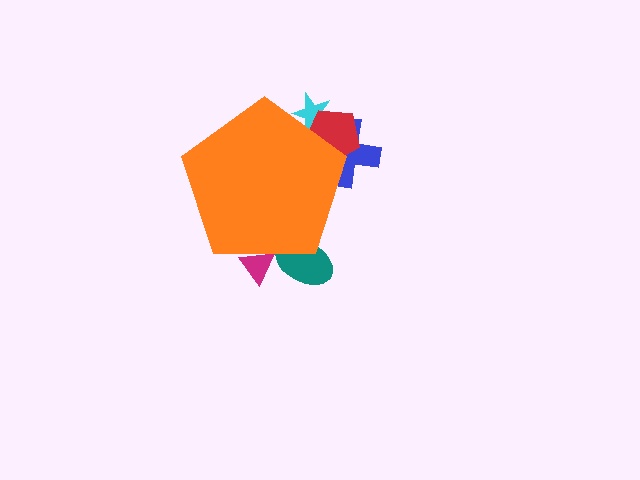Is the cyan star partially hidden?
Yes, the cyan star is partially hidden behind the orange pentagon.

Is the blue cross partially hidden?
Yes, the blue cross is partially hidden behind the orange pentagon.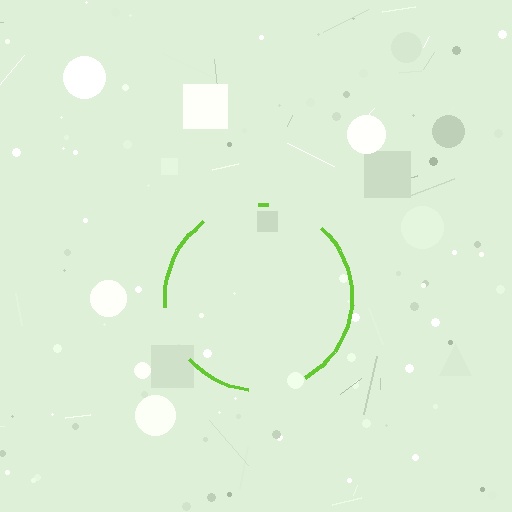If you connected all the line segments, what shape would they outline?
They would outline a circle.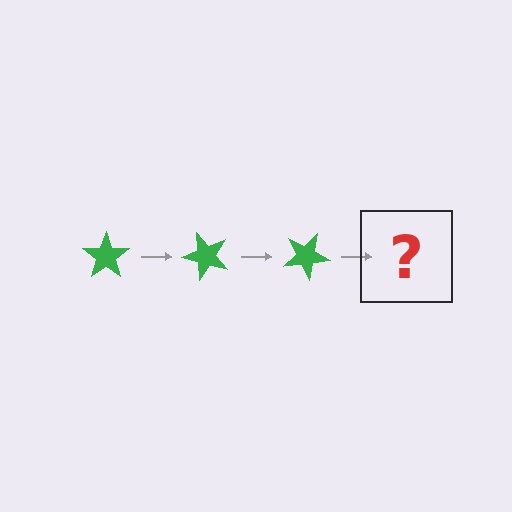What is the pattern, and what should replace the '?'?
The pattern is that the star rotates 50 degrees each step. The '?' should be a green star rotated 150 degrees.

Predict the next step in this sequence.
The next step is a green star rotated 150 degrees.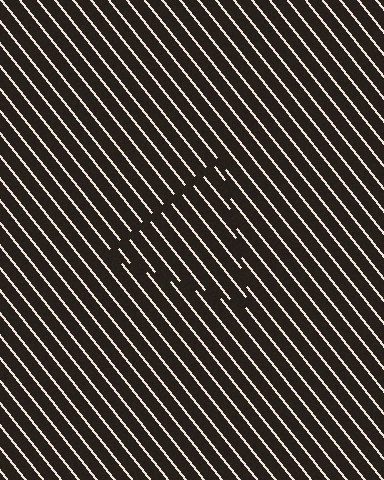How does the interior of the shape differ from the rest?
The interior of the shape contains the same grating, shifted by half a period — the contour is defined by the phase discontinuity where line-ends from the inner and outer gratings abut.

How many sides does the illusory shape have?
3 sides — the line-ends trace a triangle.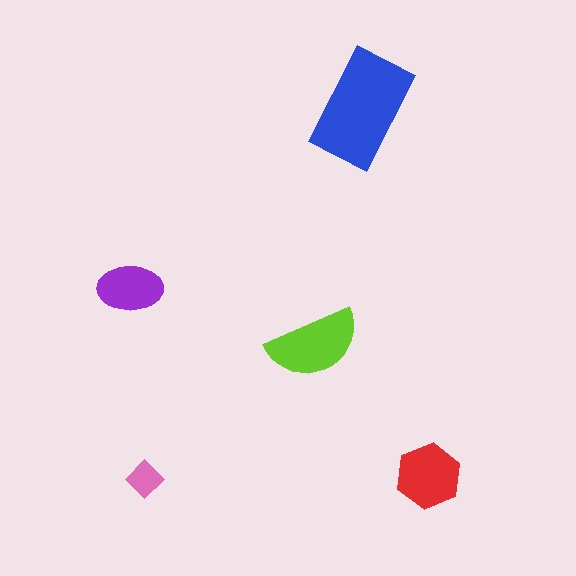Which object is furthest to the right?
The red hexagon is rightmost.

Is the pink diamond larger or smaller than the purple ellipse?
Smaller.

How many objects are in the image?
There are 5 objects in the image.